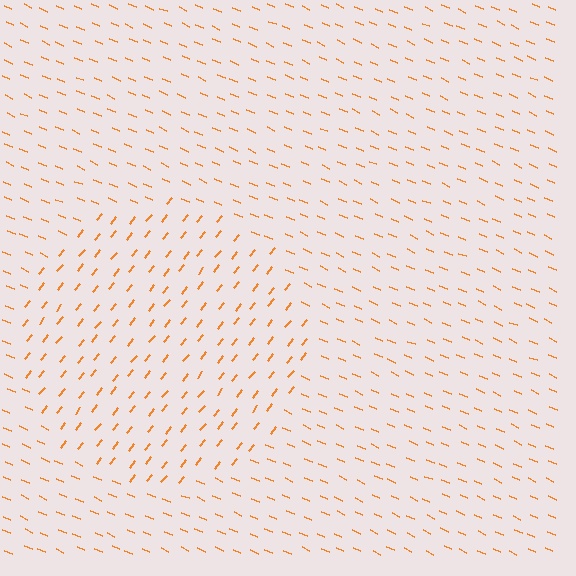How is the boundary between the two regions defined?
The boundary is defined purely by a change in line orientation (approximately 75 degrees difference). All lines are the same color and thickness.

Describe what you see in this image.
The image is filled with small orange line segments. A circle region in the image has lines oriented differently from the surrounding lines, creating a visible texture boundary.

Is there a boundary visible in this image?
Yes, there is a texture boundary formed by a change in line orientation.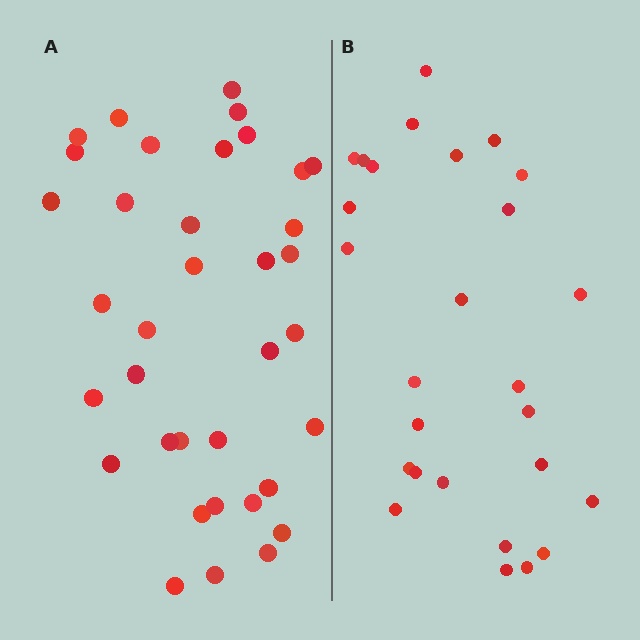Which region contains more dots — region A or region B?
Region A (the left region) has more dots.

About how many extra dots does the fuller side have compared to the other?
Region A has roughly 8 or so more dots than region B.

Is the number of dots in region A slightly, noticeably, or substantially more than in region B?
Region A has noticeably more, but not dramatically so. The ratio is roughly 1.3 to 1.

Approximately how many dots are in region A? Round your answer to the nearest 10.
About 40 dots. (The exact count is 36, which rounds to 40.)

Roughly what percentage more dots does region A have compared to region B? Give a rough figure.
About 35% more.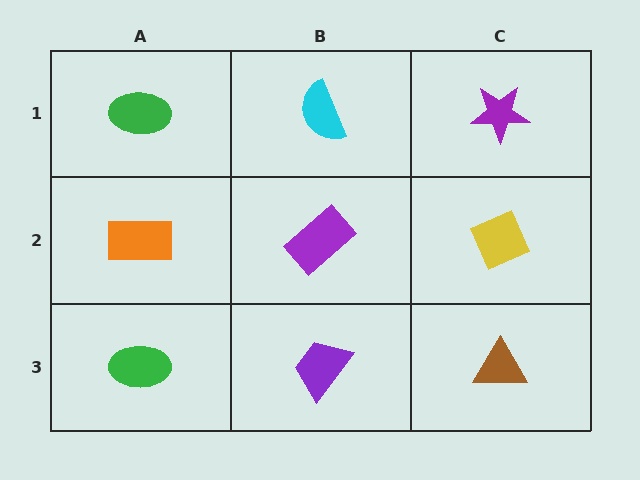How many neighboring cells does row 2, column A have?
3.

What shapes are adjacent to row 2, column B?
A cyan semicircle (row 1, column B), a purple trapezoid (row 3, column B), an orange rectangle (row 2, column A), a yellow diamond (row 2, column C).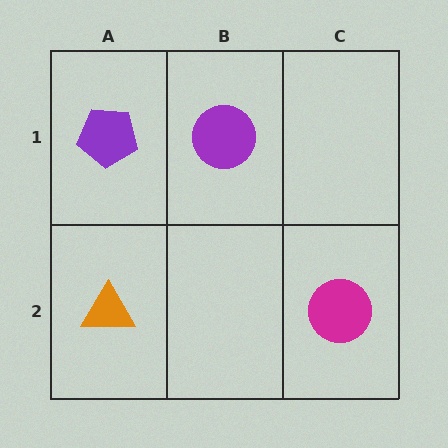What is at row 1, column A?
A purple pentagon.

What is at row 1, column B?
A purple circle.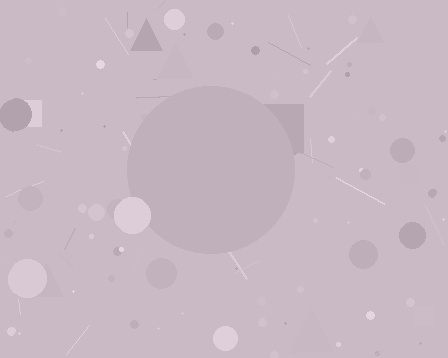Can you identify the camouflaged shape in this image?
The camouflaged shape is a circle.